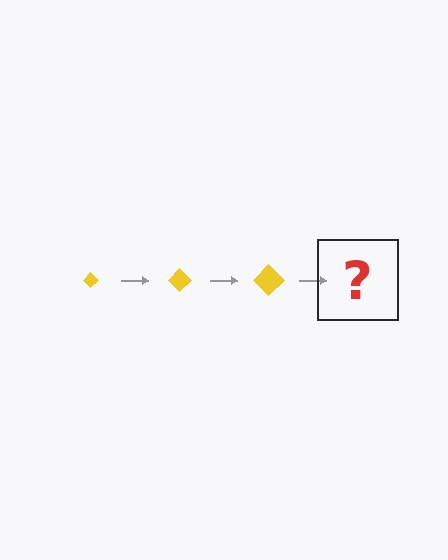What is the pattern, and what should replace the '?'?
The pattern is that the diamond gets progressively larger each step. The '?' should be a yellow diamond, larger than the previous one.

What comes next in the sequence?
The next element should be a yellow diamond, larger than the previous one.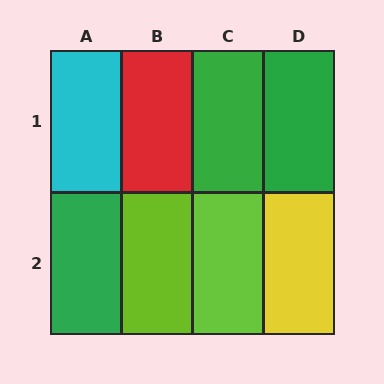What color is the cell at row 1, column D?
Green.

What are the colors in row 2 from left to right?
Green, lime, lime, yellow.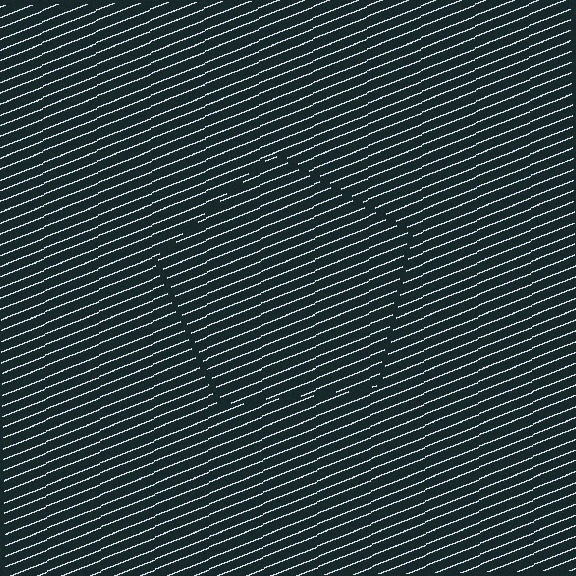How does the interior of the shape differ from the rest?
The interior of the shape contains the same grating, shifted by half a period — the contour is defined by the phase discontinuity where line-ends from the inner and outer gratings abut.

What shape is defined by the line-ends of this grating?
An illusory pentagon. The interior of the shape contains the same grating, shifted by half a period — the contour is defined by the phase discontinuity where line-ends from the inner and outer gratings abut.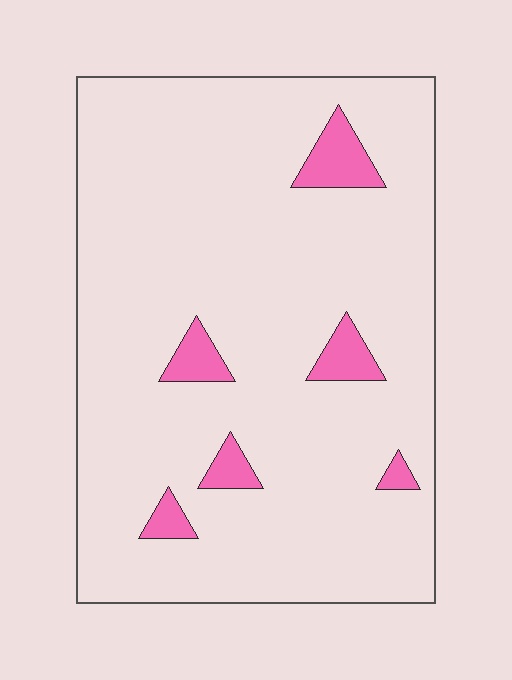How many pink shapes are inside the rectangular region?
6.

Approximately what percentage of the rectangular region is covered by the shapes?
Approximately 5%.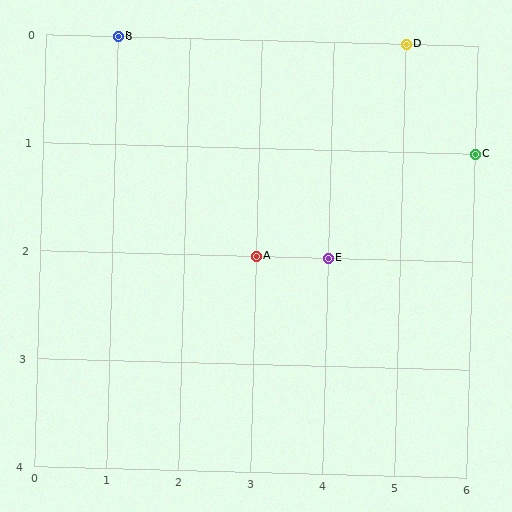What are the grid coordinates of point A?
Point A is at grid coordinates (3, 2).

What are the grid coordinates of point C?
Point C is at grid coordinates (6, 1).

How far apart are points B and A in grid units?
Points B and A are 2 columns and 2 rows apart (about 2.8 grid units diagonally).